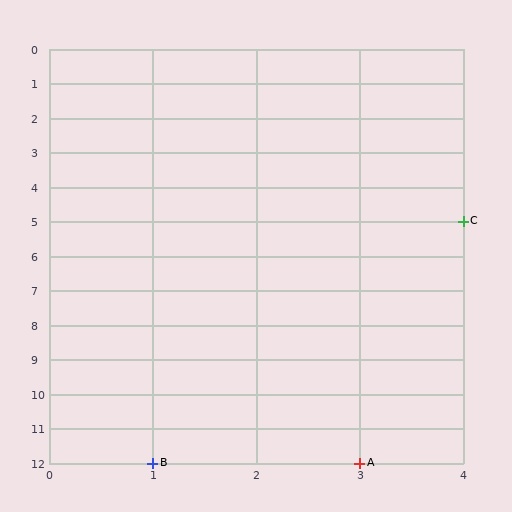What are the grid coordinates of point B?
Point B is at grid coordinates (1, 12).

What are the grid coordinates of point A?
Point A is at grid coordinates (3, 12).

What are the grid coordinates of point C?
Point C is at grid coordinates (4, 5).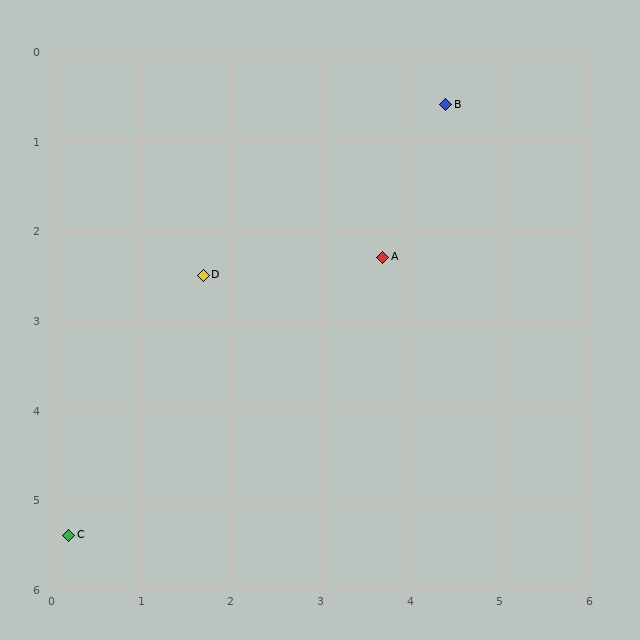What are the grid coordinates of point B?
Point B is at approximately (4.4, 0.6).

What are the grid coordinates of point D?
Point D is at approximately (1.7, 2.5).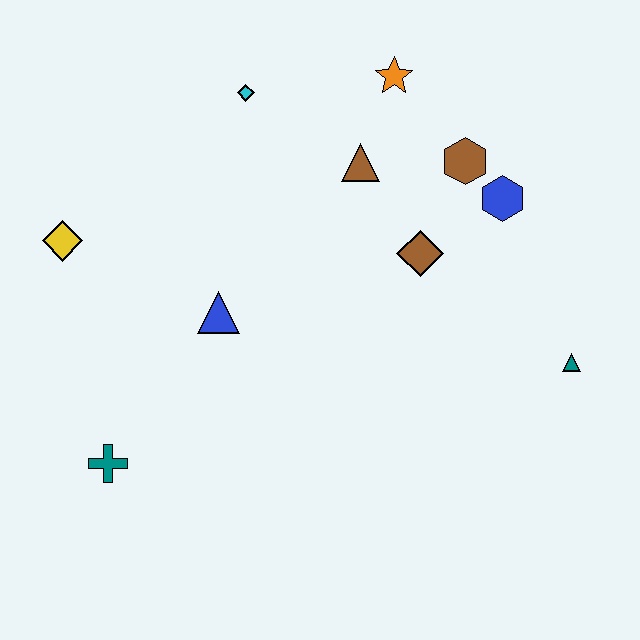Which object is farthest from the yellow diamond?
The teal triangle is farthest from the yellow diamond.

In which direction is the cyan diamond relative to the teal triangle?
The cyan diamond is to the left of the teal triangle.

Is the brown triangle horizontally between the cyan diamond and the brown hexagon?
Yes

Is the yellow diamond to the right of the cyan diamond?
No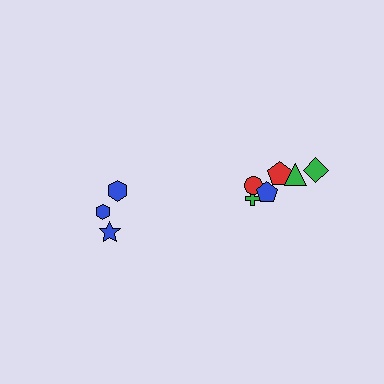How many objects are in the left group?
There are 3 objects.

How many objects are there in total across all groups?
There are 9 objects.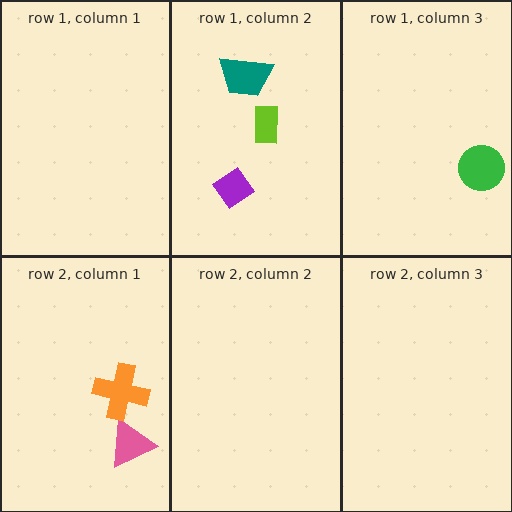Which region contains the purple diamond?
The row 1, column 2 region.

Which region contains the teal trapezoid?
The row 1, column 2 region.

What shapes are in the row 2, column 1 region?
The pink triangle, the orange cross.